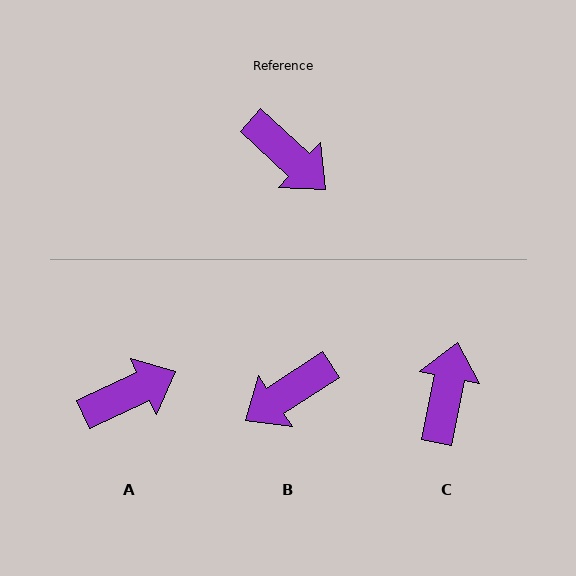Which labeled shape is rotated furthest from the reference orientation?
C, about 121 degrees away.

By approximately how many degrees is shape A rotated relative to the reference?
Approximately 68 degrees counter-clockwise.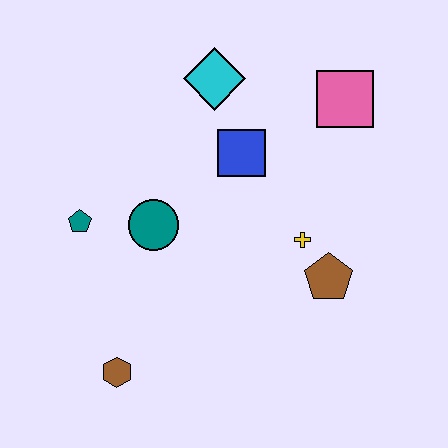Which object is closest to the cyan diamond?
The blue square is closest to the cyan diamond.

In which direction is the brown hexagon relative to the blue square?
The brown hexagon is below the blue square.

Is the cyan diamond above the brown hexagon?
Yes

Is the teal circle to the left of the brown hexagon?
No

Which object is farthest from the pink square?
The brown hexagon is farthest from the pink square.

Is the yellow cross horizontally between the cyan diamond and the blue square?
No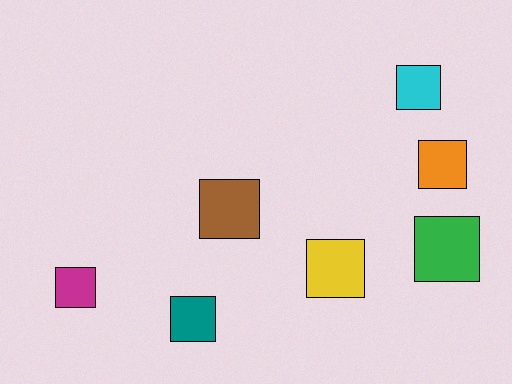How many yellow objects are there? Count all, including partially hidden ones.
There is 1 yellow object.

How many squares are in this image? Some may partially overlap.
There are 7 squares.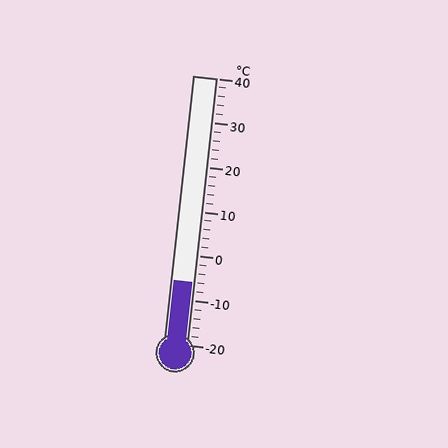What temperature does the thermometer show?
The thermometer shows approximately -6°C.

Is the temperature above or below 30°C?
The temperature is below 30°C.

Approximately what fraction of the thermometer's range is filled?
The thermometer is filled to approximately 25% of its range.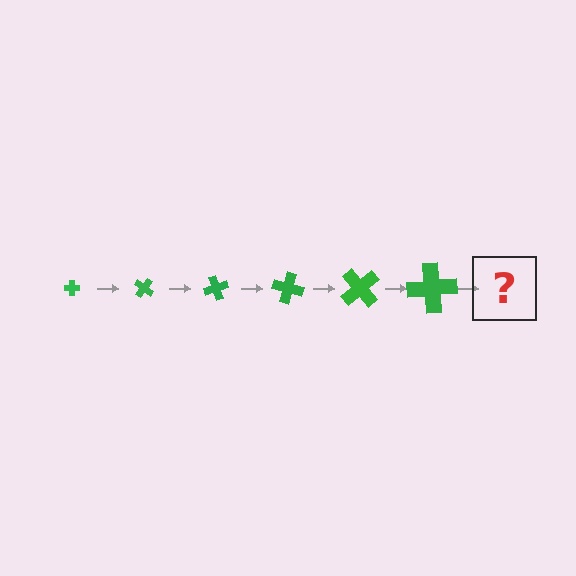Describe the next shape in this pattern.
It should be a cross, larger than the previous one and rotated 210 degrees from the start.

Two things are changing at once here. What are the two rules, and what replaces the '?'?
The two rules are that the cross grows larger each step and it rotates 35 degrees each step. The '?' should be a cross, larger than the previous one and rotated 210 degrees from the start.